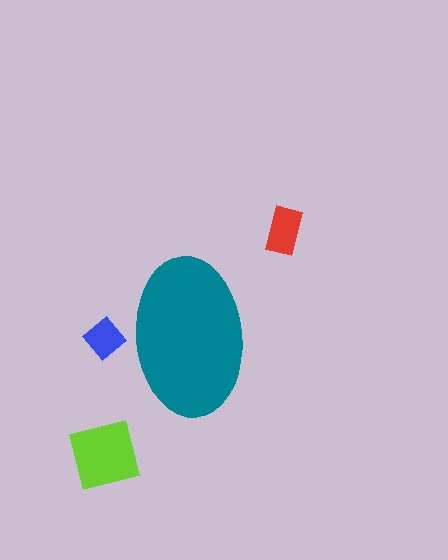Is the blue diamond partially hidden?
Yes, the blue diamond is partially hidden behind the teal ellipse.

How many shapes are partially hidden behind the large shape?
1 shape is partially hidden.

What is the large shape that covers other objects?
A teal ellipse.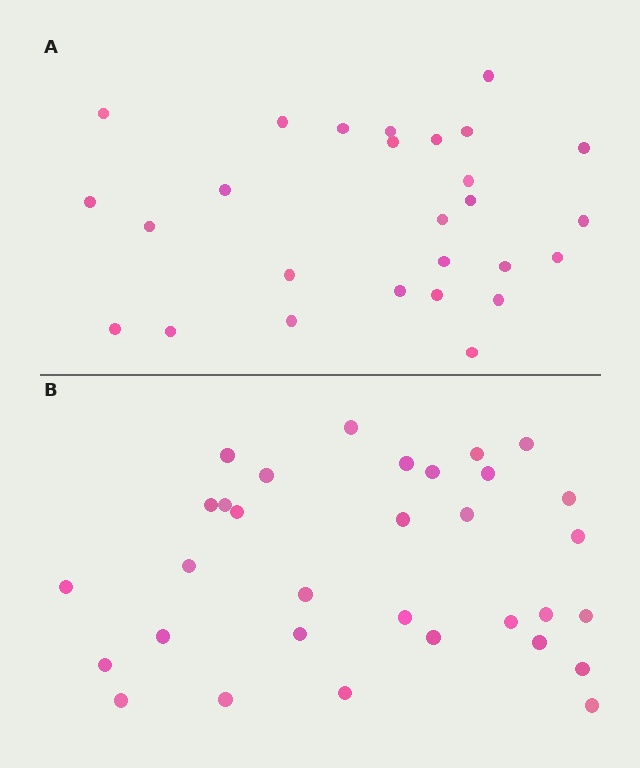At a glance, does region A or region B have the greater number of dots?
Region B (the bottom region) has more dots.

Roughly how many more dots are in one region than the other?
Region B has about 5 more dots than region A.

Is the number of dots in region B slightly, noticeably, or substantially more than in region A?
Region B has only slightly more — the two regions are fairly close. The ratio is roughly 1.2 to 1.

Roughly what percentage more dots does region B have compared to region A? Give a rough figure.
About 20% more.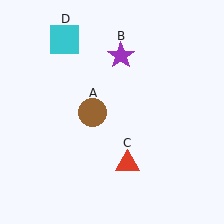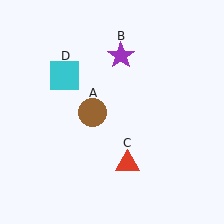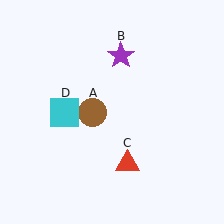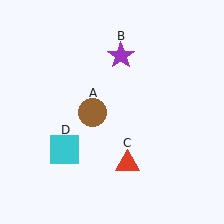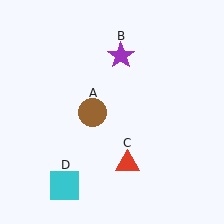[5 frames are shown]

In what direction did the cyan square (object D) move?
The cyan square (object D) moved down.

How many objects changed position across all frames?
1 object changed position: cyan square (object D).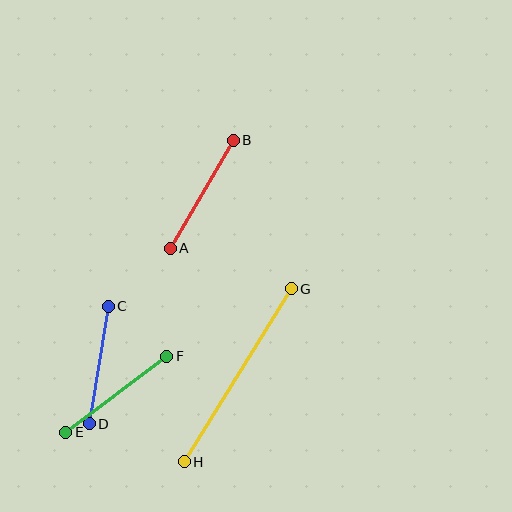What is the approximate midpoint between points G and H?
The midpoint is at approximately (238, 375) pixels.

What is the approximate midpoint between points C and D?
The midpoint is at approximately (99, 365) pixels.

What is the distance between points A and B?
The distance is approximately 125 pixels.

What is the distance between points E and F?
The distance is approximately 126 pixels.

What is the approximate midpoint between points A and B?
The midpoint is at approximately (202, 194) pixels.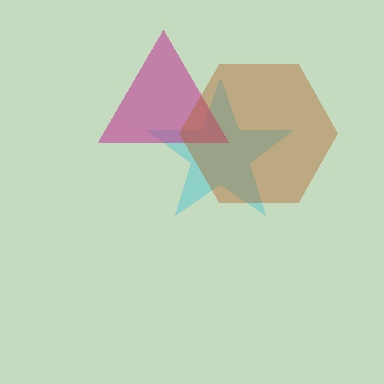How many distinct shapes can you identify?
There are 3 distinct shapes: a cyan star, a magenta triangle, a brown hexagon.